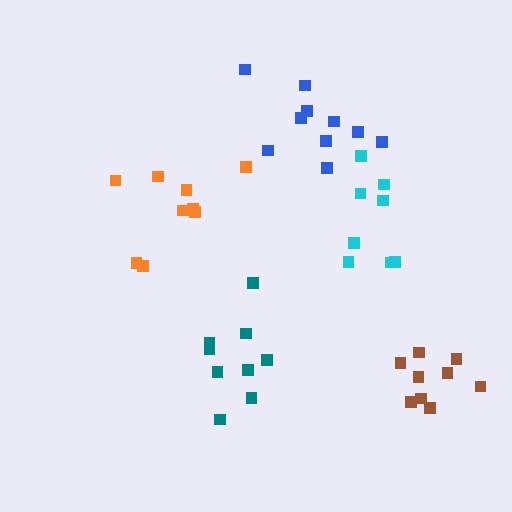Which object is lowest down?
The brown cluster is bottommost.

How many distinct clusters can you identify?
There are 5 distinct clusters.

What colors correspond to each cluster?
The clusters are colored: brown, cyan, orange, teal, blue.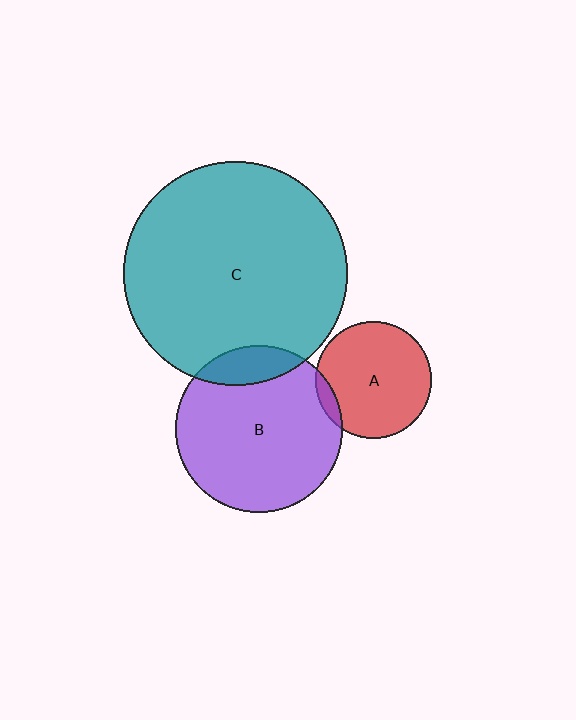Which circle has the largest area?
Circle C (teal).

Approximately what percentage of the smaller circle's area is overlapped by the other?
Approximately 15%.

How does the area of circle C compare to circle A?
Approximately 3.7 times.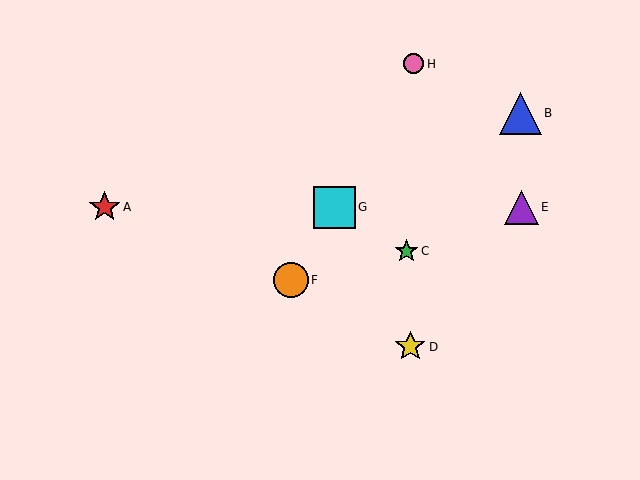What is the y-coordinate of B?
Object B is at y≈113.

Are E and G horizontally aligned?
Yes, both are at y≈207.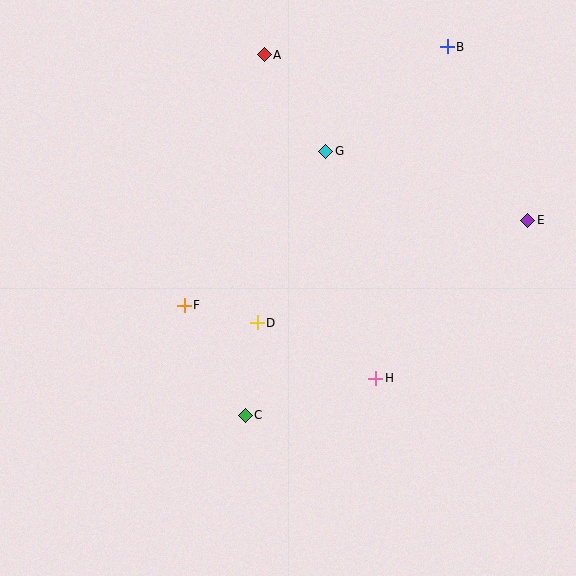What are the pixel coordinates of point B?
Point B is at (447, 47).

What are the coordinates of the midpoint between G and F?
The midpoint between G and F is at (255, 228).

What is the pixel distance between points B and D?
The distance between B and D is 335 pixels.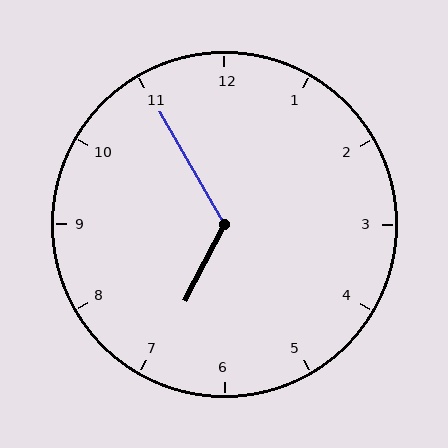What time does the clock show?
6:55.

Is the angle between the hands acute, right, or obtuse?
It is obtuse.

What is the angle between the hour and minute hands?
Approximately 122 degrees.